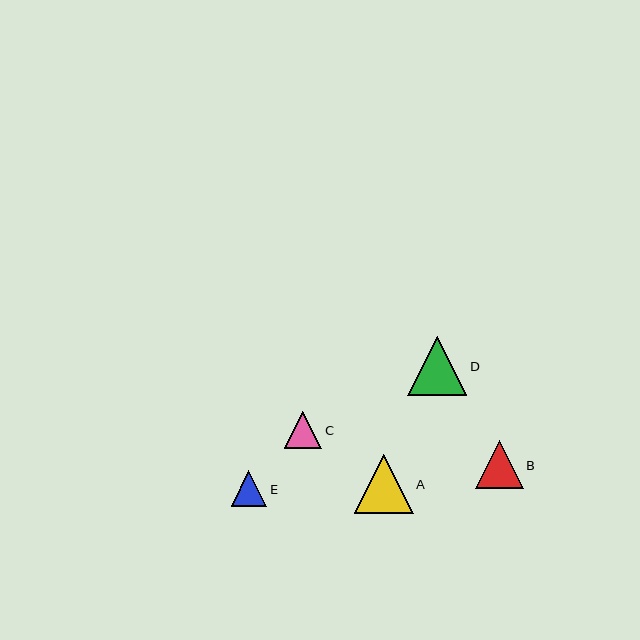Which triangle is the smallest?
Triangle E is the smallest with a size of approximately 36 pixels.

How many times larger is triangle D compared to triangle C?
Triangle D is approximately 1.6 times the size of triangle C.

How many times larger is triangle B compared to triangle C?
Triangle B is approximately 1.3 times the size of triangle C.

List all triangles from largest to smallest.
From largest to smallest: D, A, B, C, E.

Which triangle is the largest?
Triangle D is the largest with a size of approximately 59 pixels.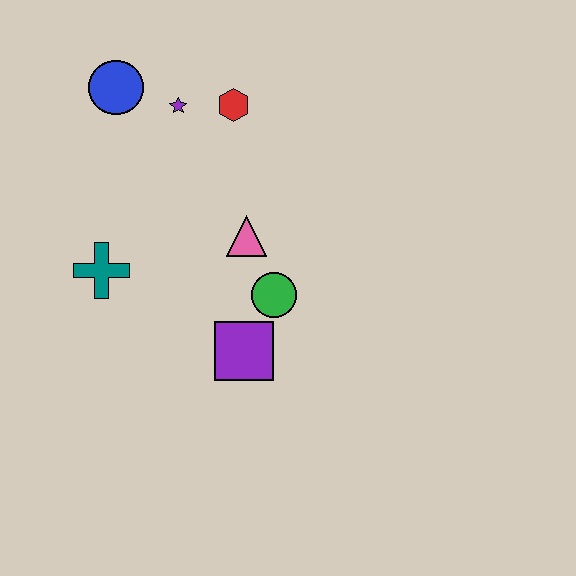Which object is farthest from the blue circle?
The purple square is farthest from the blue circle.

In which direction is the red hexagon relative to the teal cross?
The red hexagon is above the teal cross.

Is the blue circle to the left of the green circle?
Yes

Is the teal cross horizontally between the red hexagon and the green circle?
No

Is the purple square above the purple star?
No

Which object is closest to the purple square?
The green circle is closest to the purple square.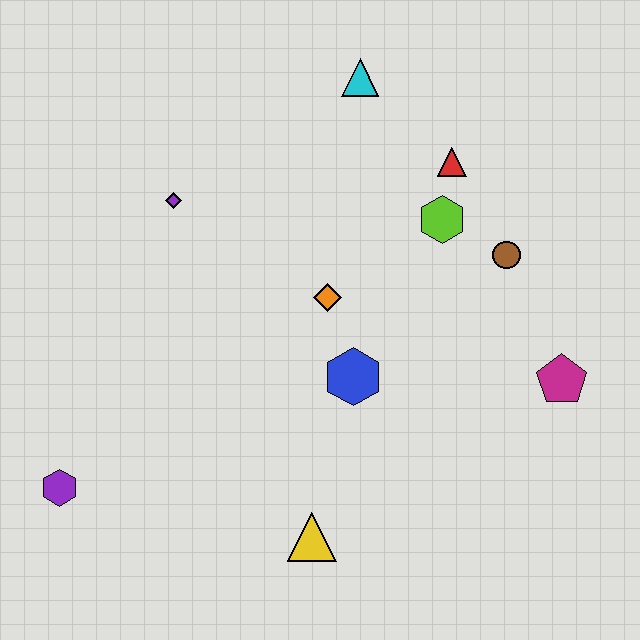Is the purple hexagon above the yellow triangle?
Yes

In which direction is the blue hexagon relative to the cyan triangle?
The blue hexagon is below the cyan triangle.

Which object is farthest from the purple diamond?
The magenta pentagon is farthest from the purple diamond.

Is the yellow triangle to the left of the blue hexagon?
Yes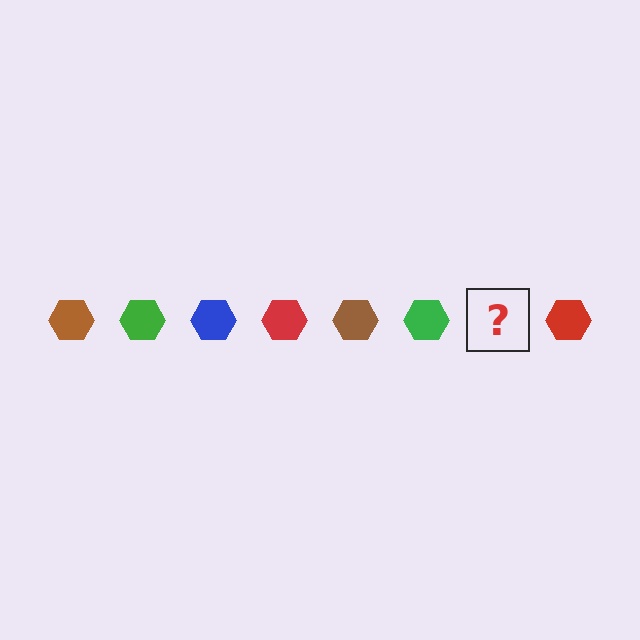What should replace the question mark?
The question mark should be replaced with a blue hexagon.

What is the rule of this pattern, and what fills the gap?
The rule is that the pattern cycles through brown, green, blue, red hexagons. The gap should be filled with a blue hexagon.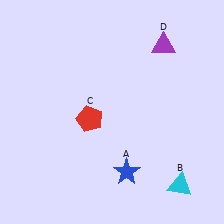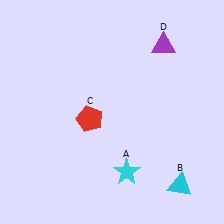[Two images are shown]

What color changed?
The star (A) changed from blue in Image 1 to cyan in Image 2.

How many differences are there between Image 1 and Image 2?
There is 1 difference between the two images.